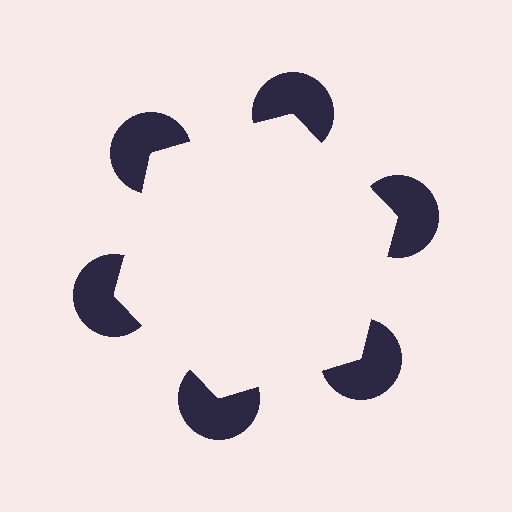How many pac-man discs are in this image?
There are 6 — one at each vertex of the illusory hexagon.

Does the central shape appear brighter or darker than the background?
It typically appears slightly brighter than the background, even though no actual brightness change is drawn.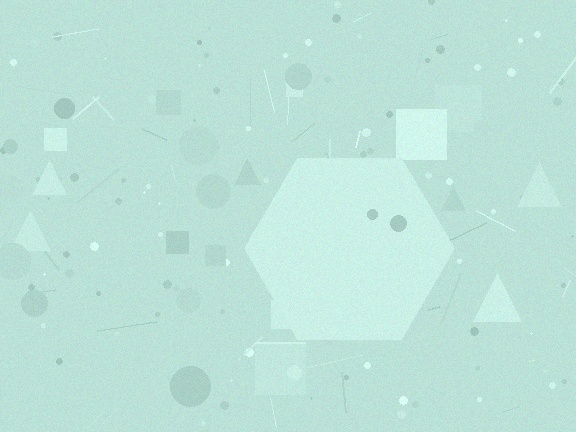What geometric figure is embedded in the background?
A hexagon is embedded in the background.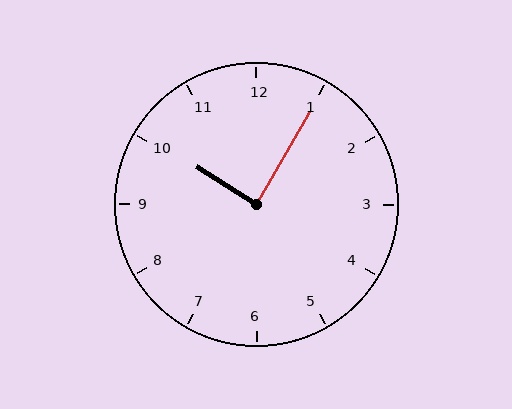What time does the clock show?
10:05.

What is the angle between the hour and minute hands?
Approximately 88 degrees.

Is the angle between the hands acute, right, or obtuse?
It is right.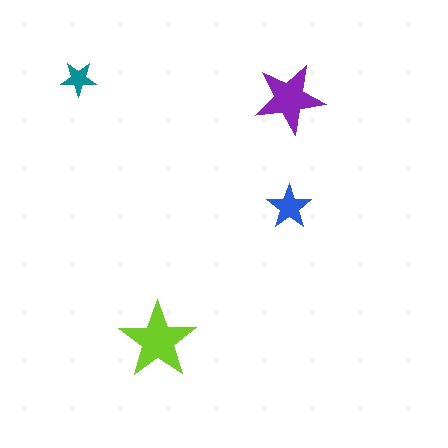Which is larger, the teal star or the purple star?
The purple one.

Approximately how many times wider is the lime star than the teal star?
About 2 times wider.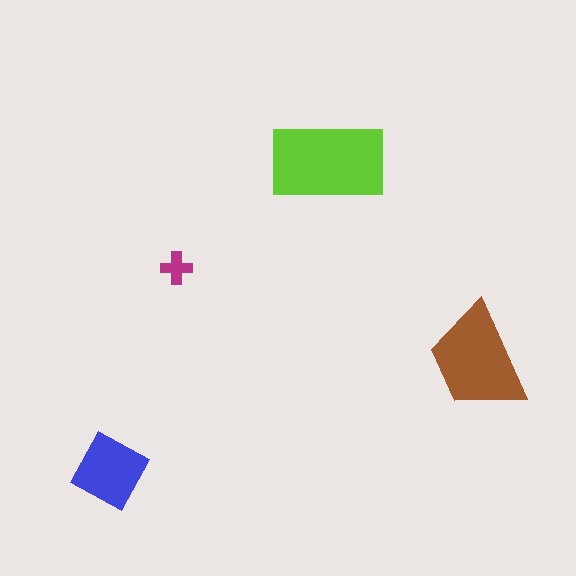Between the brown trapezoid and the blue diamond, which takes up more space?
The brown trapezoid.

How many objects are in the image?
There are 4 objects in the image.